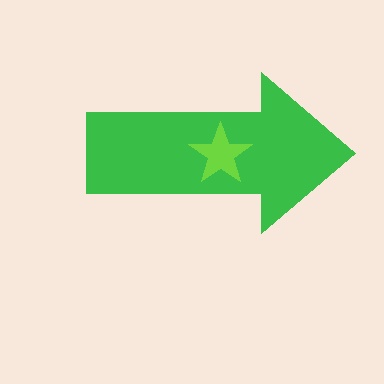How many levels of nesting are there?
2.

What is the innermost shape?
The lime star.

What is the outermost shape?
The green arrow.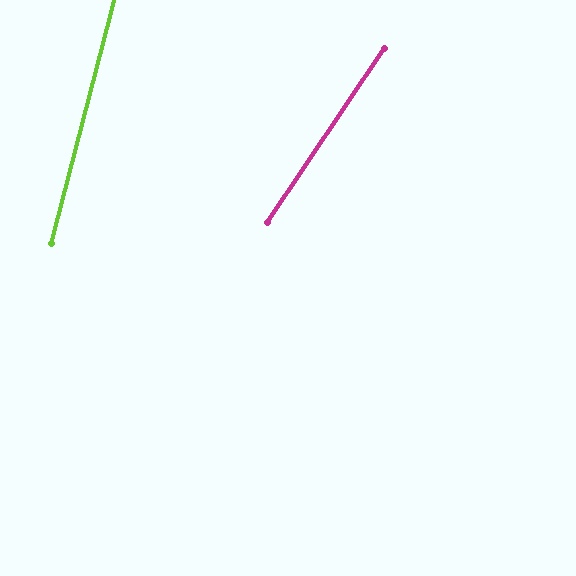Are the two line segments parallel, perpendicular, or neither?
Neither parallel nor perpendicular — they differ by about 19°.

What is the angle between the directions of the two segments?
Approximately 19 degrees.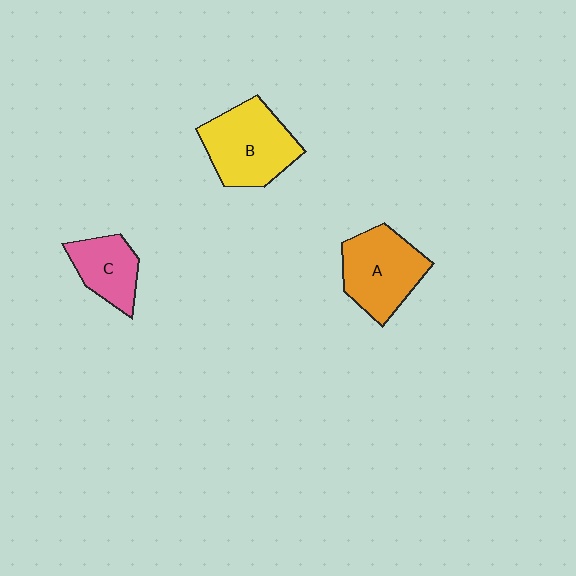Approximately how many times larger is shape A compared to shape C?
Approximately 1.5 times.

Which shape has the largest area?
Shape B (yellow).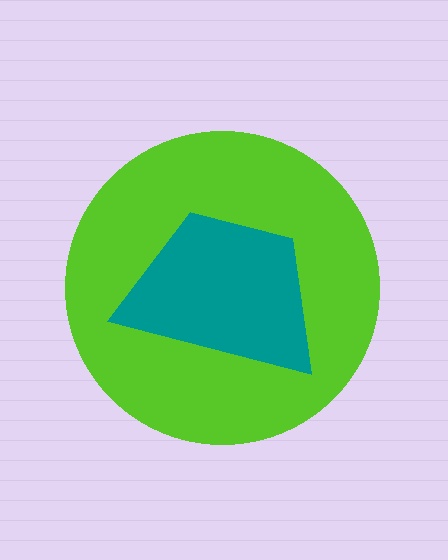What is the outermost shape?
The lime circle.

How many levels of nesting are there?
2.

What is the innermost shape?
The teal trapezoid.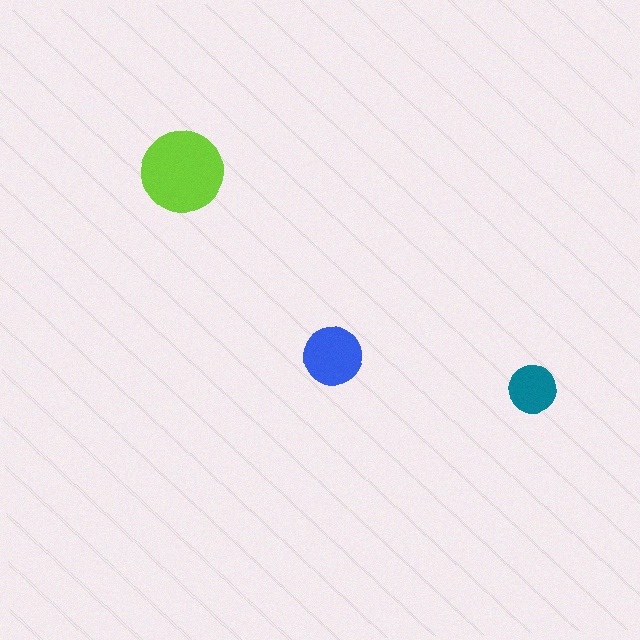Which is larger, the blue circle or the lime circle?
The lime one.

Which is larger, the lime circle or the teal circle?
The lime one.